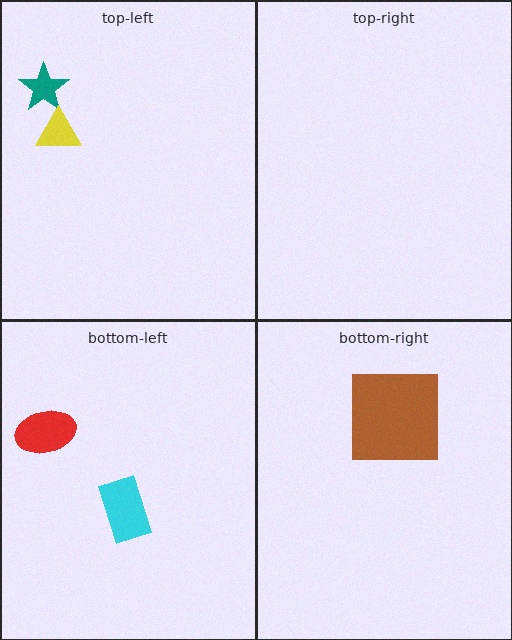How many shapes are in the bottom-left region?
2.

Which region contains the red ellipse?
The bottom-left region.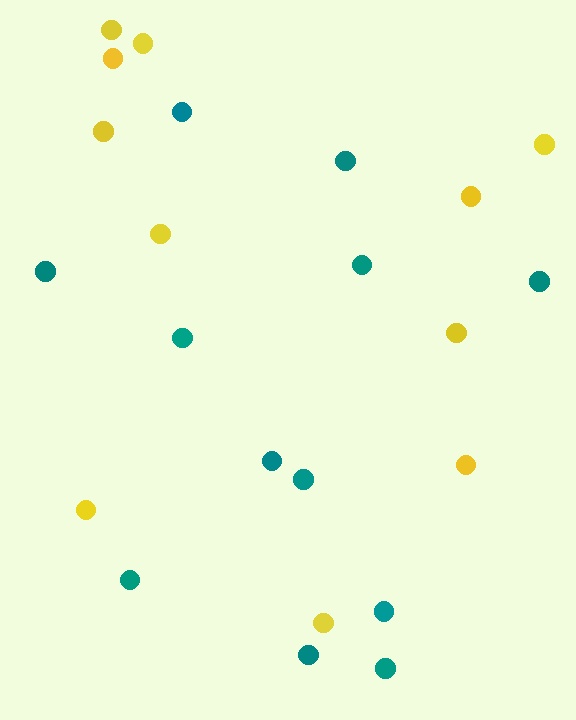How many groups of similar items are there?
There are 2 groups: one group of yellow circles (11) and one group of teal circles (12).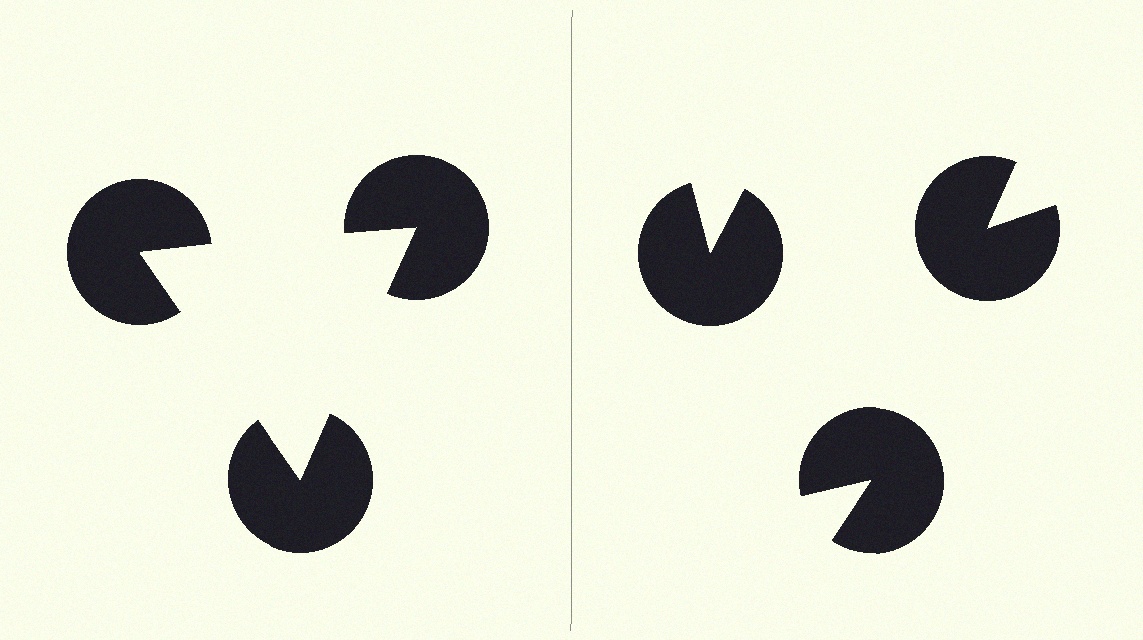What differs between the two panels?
The pac-man discs are positioned identically on both sides; only the wedge orientations differ. On the left they align to a triangle; on the right they are misaligned.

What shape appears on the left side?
An illusory triangle.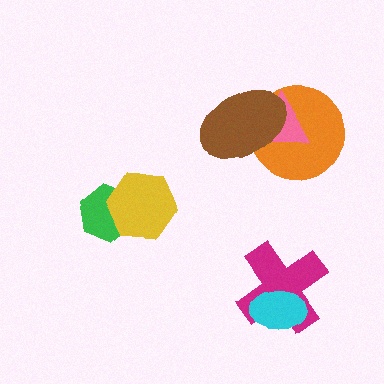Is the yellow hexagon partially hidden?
No, no other shape covers it.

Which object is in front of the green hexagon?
The yellow hexagon is in front of the green hexagon.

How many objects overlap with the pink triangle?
2 objects overlap with the pink triangle.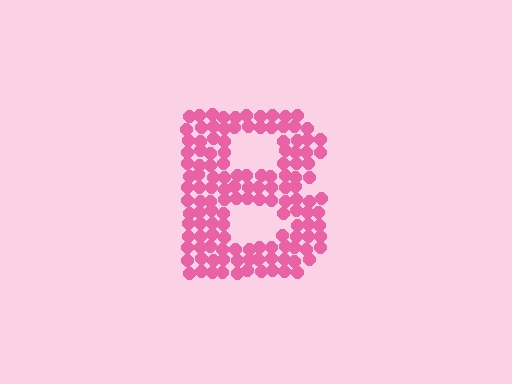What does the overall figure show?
The overall figure shows the letter B.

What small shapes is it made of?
It is made of small circles.